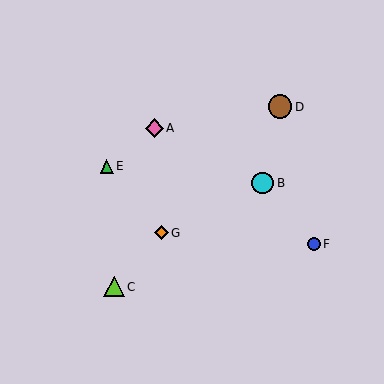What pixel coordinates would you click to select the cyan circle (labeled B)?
Click at (263, 183) to select the cyan circle B.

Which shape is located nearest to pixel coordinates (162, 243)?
The orange diamond (labeled G) at (161, 233) is nearest to that location.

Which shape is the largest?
The brown circle (labeled D) is the largest.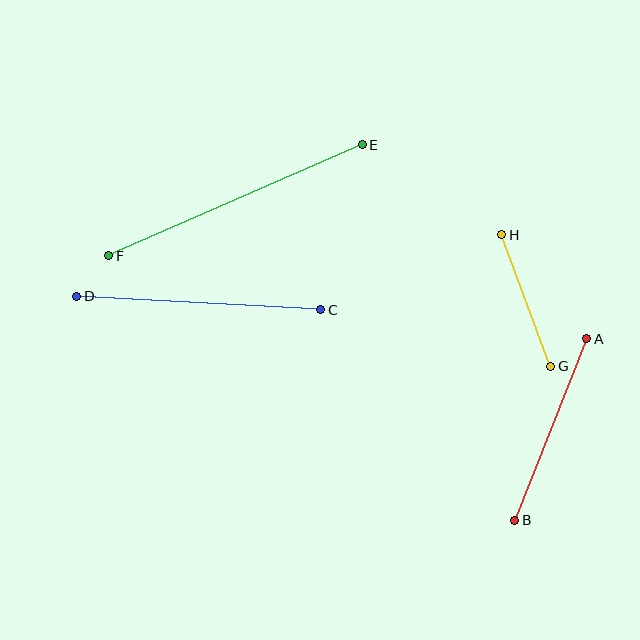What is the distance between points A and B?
The distance is approximately 195 pixels.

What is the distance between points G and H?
The distance is approximately 140 pixels.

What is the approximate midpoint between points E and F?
The midpoint is at approximately (236, 200) pixels.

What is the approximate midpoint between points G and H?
The midpoint is at approximately (526, 300) pixels.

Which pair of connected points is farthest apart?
Points E and F are farthest apart.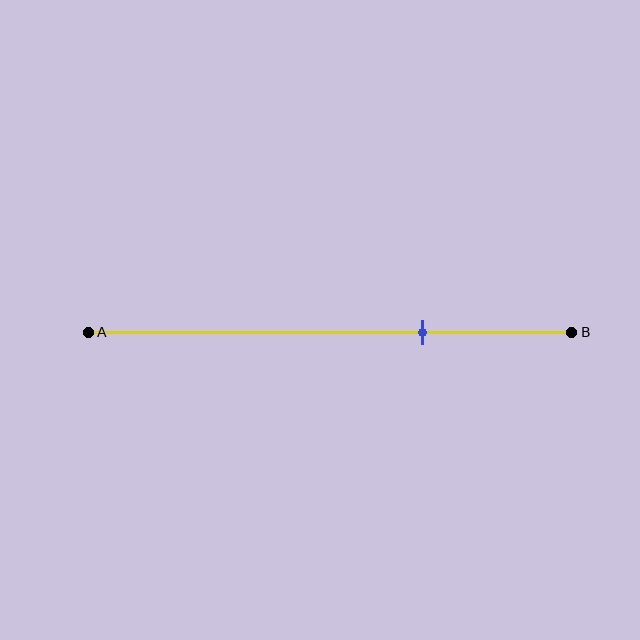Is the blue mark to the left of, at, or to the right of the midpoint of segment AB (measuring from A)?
The blue mark is to the right of the midpoint of segment AB.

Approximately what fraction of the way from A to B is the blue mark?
The blue mark is approximately 70% of the way from A to B.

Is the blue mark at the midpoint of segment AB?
No, the mark is at about 70% from A, not at the 50% midpoint.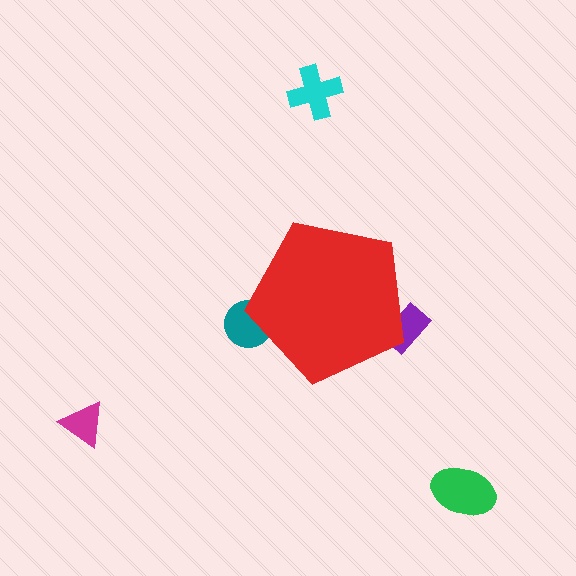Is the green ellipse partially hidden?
No, the green ellipse is fully visible.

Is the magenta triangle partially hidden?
No, the magenta triangle is fully visible.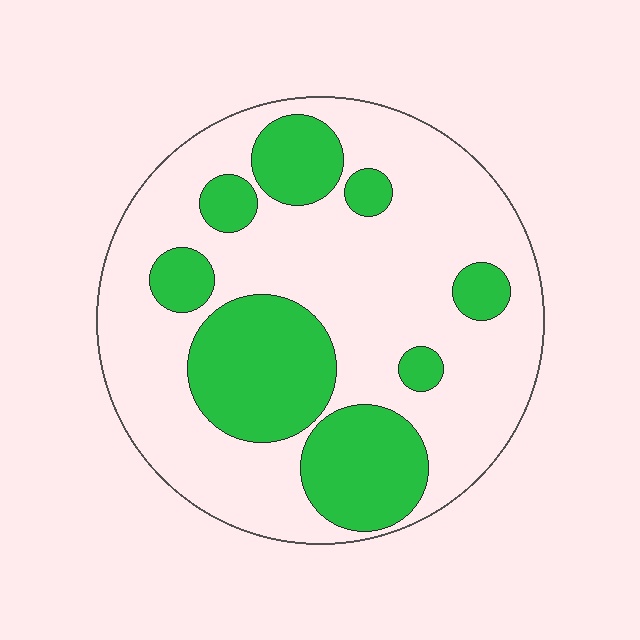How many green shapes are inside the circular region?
8.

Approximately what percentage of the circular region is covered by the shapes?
Approximately 30%.